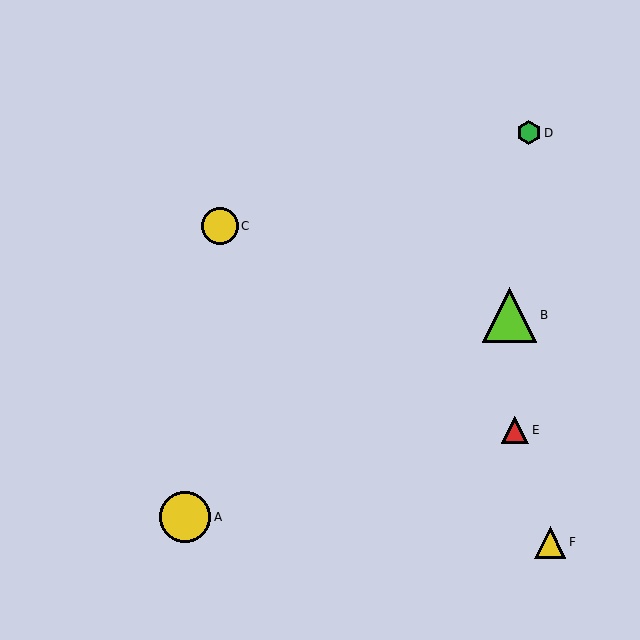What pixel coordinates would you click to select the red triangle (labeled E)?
Click at (515, 430) to select the red triangle E.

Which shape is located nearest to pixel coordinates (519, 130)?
The green hexagon (labeled D) at (529, 133) is nearest to that location.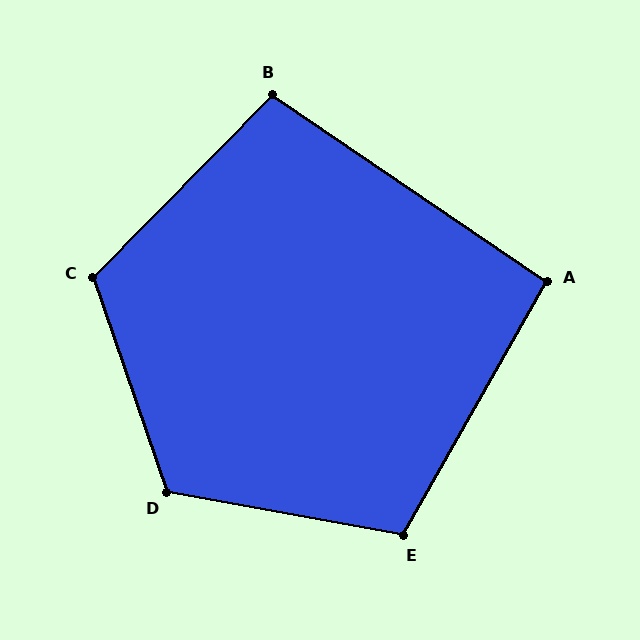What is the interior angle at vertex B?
Approximately 100 degrees (obtuse).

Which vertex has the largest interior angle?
D, at approximately 119 degrees.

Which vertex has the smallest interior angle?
A, at approximately 95 degrees.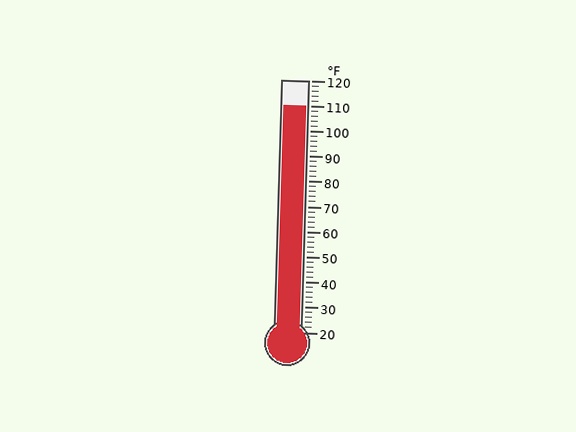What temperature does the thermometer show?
The thermometer shows approximately 110°F.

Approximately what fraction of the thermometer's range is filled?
The thermometer is filled to approximately 90% of its range.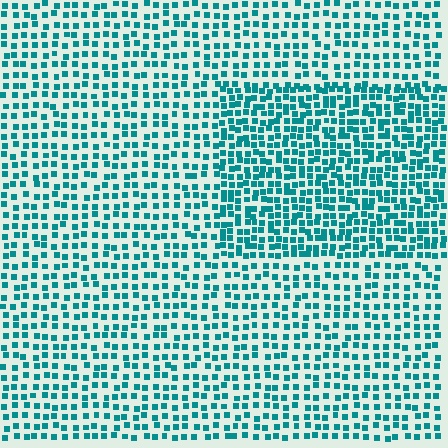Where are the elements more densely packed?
The elements are more densely packed inside the rectangle boundary.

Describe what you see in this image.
The image contains small teal elements arranged at two different densities. A rectangle-shaped region is visible where the elements are more densely packed than the surrounding area.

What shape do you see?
I see a rectangle.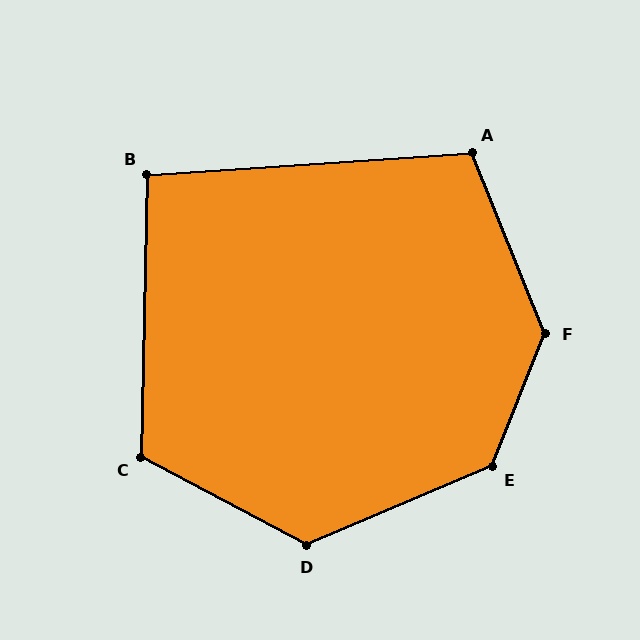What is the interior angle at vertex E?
Approximately 135 degrees (obtuse).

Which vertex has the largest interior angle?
F, at approximately 136 degrees.